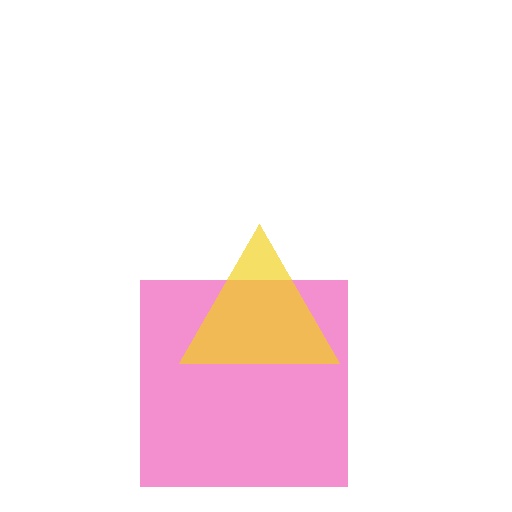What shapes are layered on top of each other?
The layered shapes are: a pink square, a yellow triangle.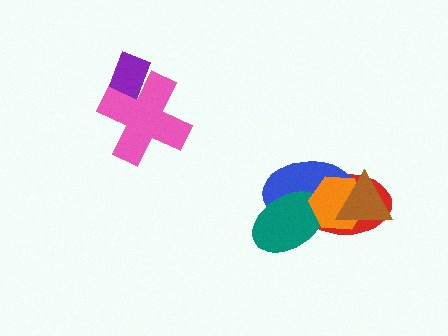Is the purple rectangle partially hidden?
Yes, it is partially covered by another shape.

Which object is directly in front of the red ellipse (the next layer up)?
The blue ellipse is directly in front of the red ellipse.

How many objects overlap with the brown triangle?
3 objects overlap with the brown triangle.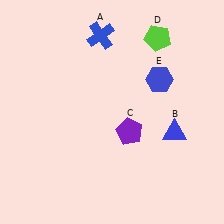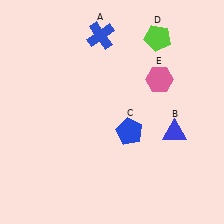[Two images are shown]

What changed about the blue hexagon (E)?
In Image 1, E is blue. In Image 2, it changed to pink.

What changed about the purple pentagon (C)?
In Image 1, C is purple. In Image 2, it changed to blue.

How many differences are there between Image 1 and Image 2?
There are 2 differences between the two images.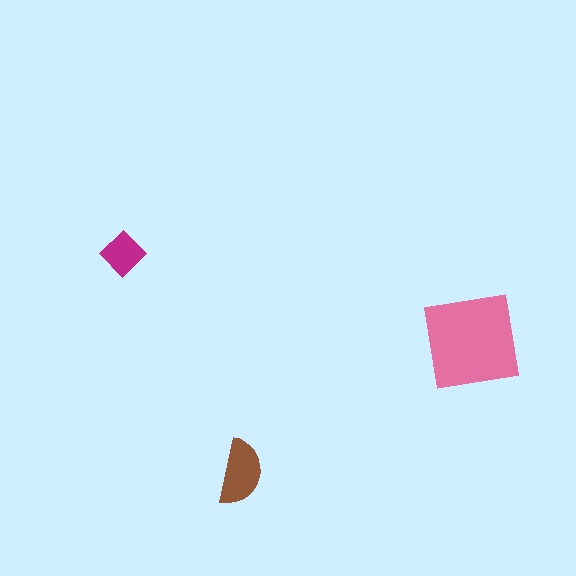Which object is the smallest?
The magenta diamond.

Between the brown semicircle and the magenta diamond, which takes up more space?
The brown semicircle.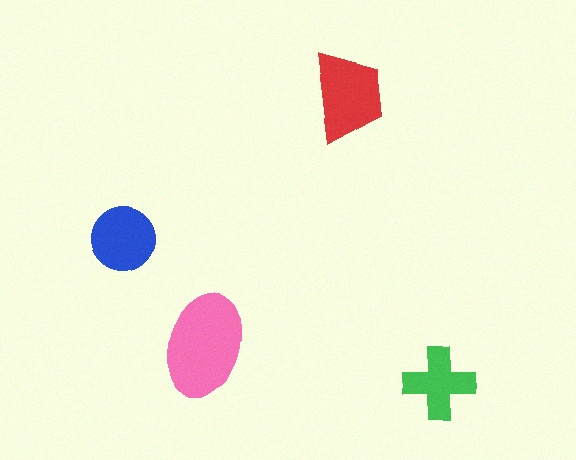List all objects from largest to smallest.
The pink ellipse, the red trapezoid, the blue circle, the green cross.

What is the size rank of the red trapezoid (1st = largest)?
2nd.